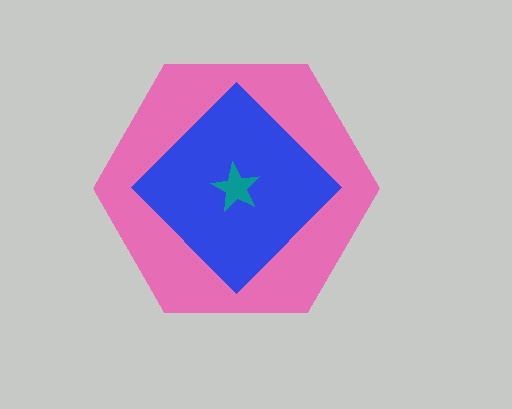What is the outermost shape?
The pink hexagon.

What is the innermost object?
The teal star.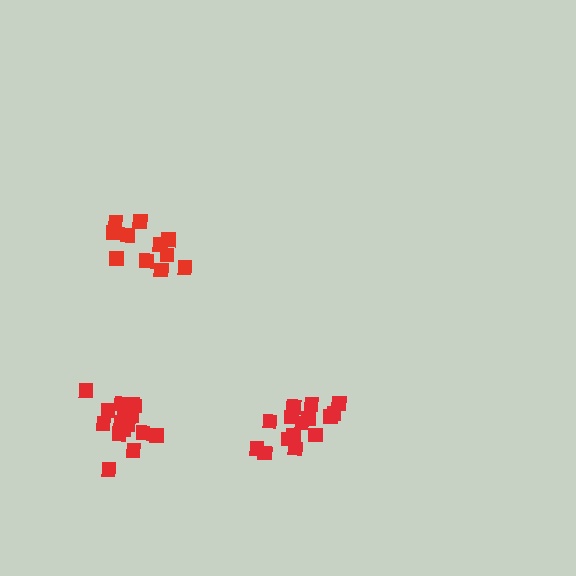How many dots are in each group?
Group 1: 15 dots, Group 2: 12 dots, Group 3: 16 dots (43 total).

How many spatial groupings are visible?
There are 3 spatial groupings.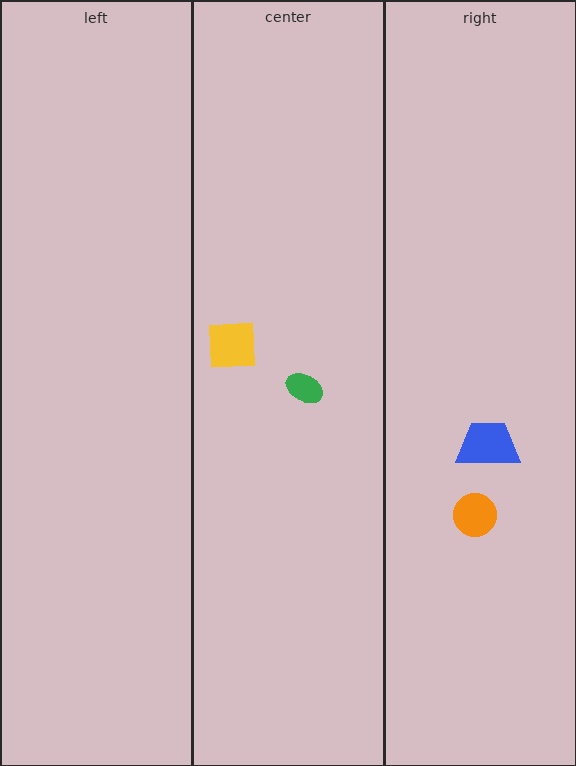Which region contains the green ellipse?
The center region.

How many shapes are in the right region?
2.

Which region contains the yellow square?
The center region.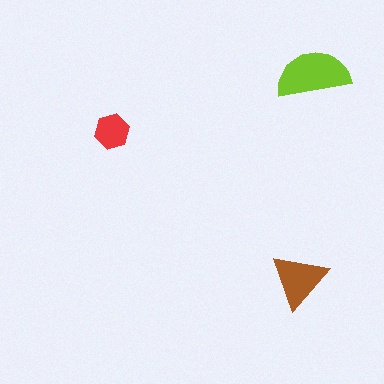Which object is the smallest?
The red hexagon.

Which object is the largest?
The lime semicircle.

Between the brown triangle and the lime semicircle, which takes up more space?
The lime semicircle.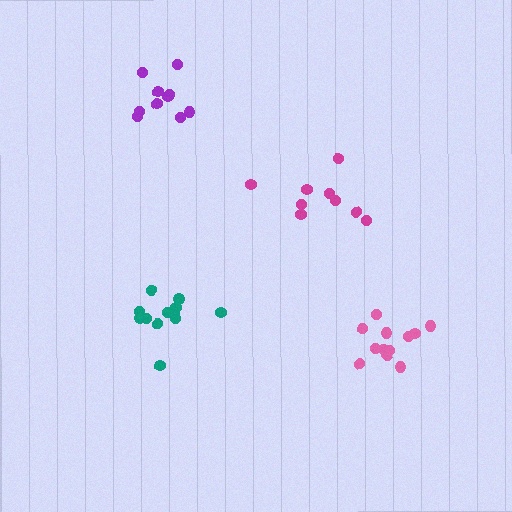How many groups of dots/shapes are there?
There are 4 groups.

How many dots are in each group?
Group 1: 12 dots, Group 2: 10 dots, Group 3: 12 dots, Group 4: 9 dots (43 total).